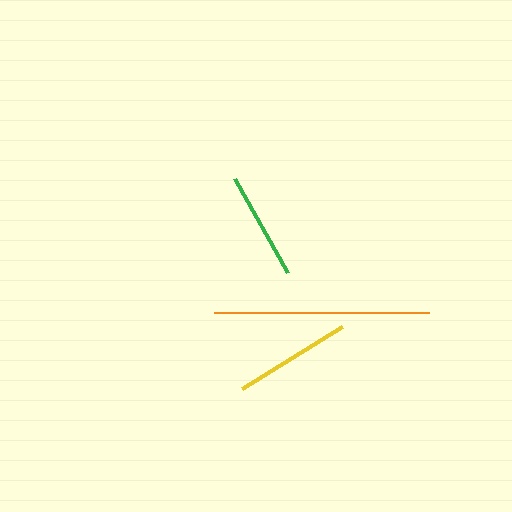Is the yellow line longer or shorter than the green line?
The yellow line is longer than the green line.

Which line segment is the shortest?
The green line is the shortest at approximately 108 pixels.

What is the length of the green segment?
The green segment is approximately 108 pixels long.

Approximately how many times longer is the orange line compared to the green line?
The orange line is approximately 2.0 times the length of the green line.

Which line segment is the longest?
The orange line is the longest at approximately 215 pixels.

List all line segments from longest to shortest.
From longest to shortest: orange, yellow, green.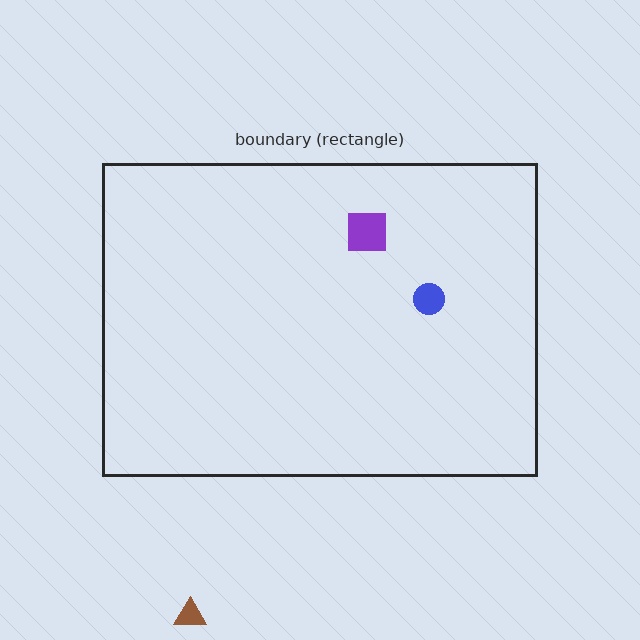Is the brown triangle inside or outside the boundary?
Outside.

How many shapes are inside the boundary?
2 inside, 1 outside.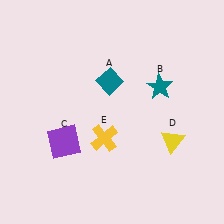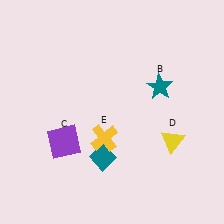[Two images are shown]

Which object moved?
The teal diamond (A) moved down.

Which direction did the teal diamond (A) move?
The teal diamond (A) moved down.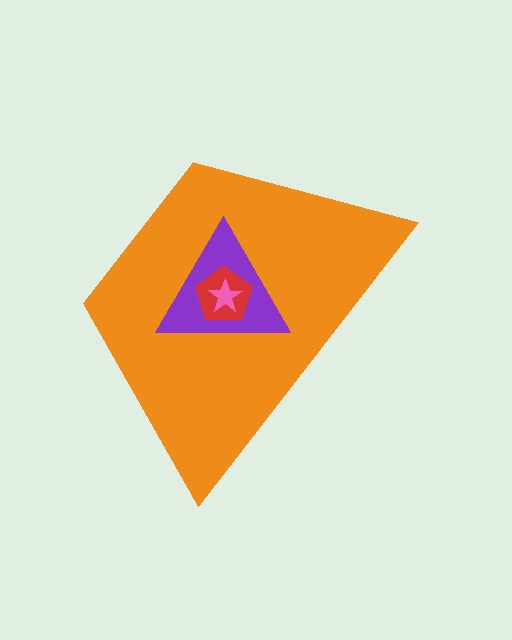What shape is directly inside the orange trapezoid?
The purple triangle.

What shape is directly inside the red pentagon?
The pink star.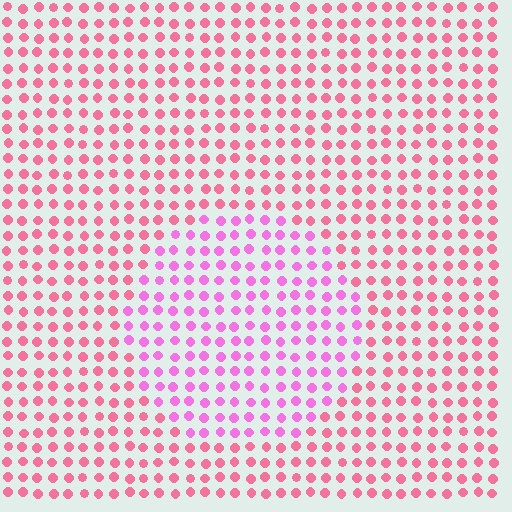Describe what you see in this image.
The image is filled with small pink elements in a uniform arrangement. A circle-shaped region is visible where the elements are tinted to a slightly different hue, forming a subtle color boundary.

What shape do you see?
I see a circle.